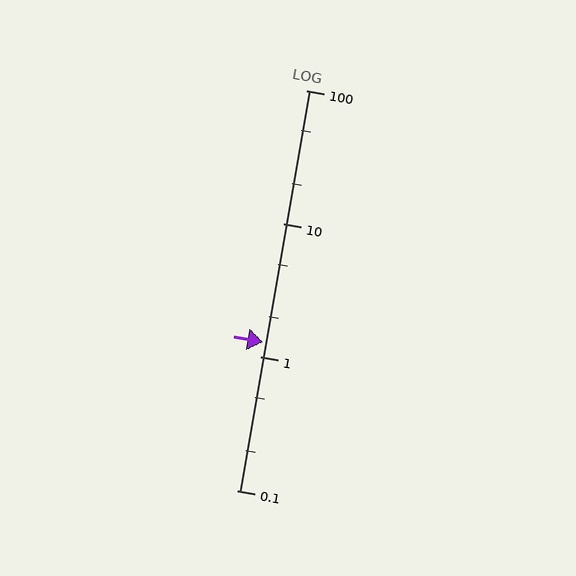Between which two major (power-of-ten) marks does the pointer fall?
The pointer is between 1 and 10.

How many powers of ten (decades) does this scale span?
The scale spans 3 decades, from 0.1 to 100.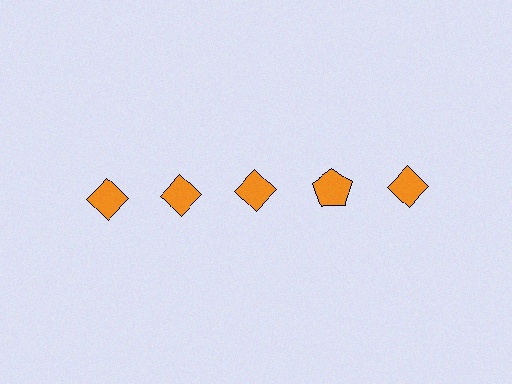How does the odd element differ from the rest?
It has a different shape: pentagon instead of diamond.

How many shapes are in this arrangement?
There are 5 shapes arranged in a grid pattern.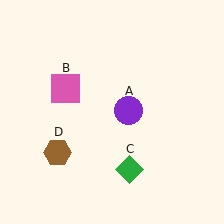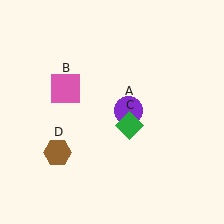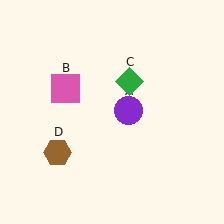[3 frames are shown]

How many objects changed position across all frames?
1 object changed position: green diamond (object C).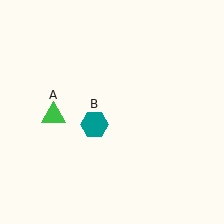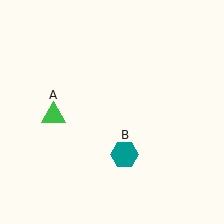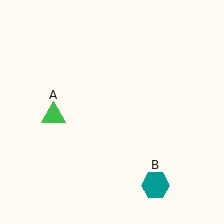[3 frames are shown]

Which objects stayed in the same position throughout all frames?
Green triangle (object A) remained stationary.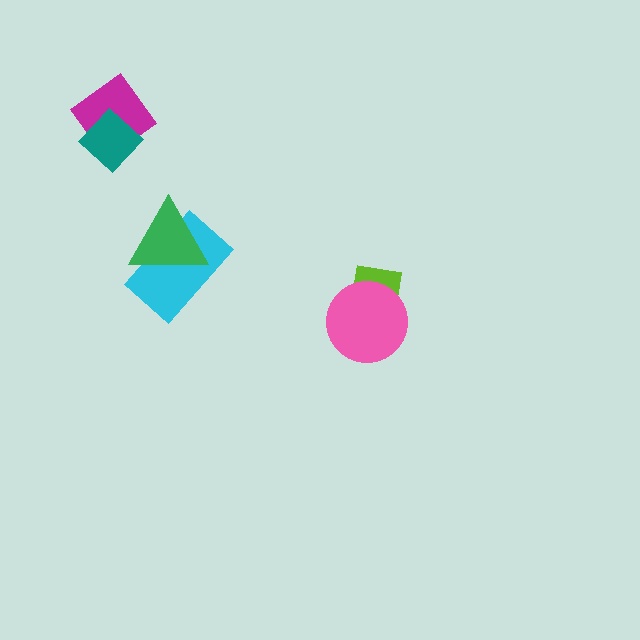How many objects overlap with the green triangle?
1 object overlaps with the green triangle.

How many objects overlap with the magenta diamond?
1 object overlaps with the magenta diamond.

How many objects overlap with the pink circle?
1 object overlaps with the pink circle.